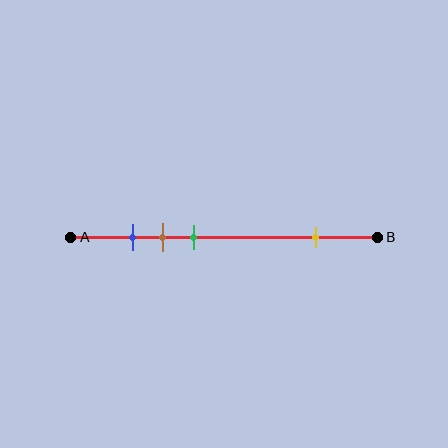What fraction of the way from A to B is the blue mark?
The blue mark is approximately 20% (0.2) of the way from A to B.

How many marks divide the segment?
There are 4 marks dividing the segment.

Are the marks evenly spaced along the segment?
No, the marks are not evenly spaced.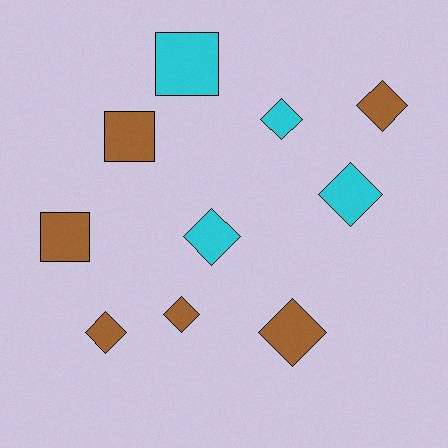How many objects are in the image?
There are 10 objects.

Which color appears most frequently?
Brown, with 6 objects.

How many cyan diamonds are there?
There are 3 cyan diamonds.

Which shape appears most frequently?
Diamond, with 7 objects.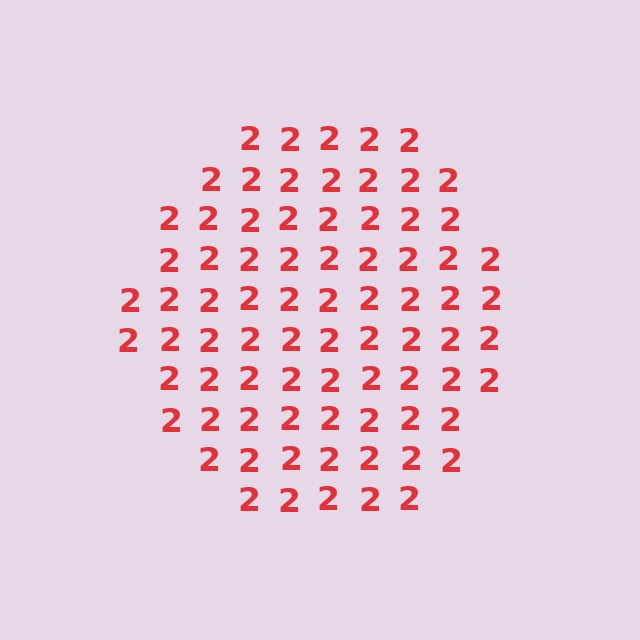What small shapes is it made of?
It is made of small digit 2's.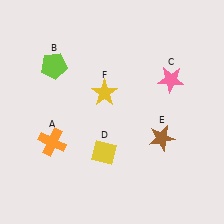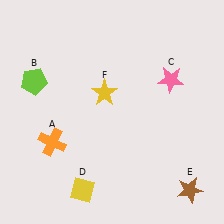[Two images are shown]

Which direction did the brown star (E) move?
The brown star (E) moved down.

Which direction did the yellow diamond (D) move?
The yellow diamond (D) moved down.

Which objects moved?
The objects that moved are: the lime pentagon (B), the yellow diamond (D), the brown star (E).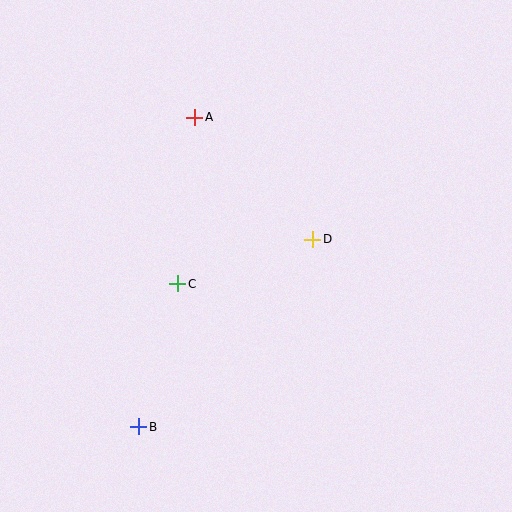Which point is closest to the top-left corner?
Point A is closest to the top-left corner.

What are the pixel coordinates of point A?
Point A is at (195, 117).